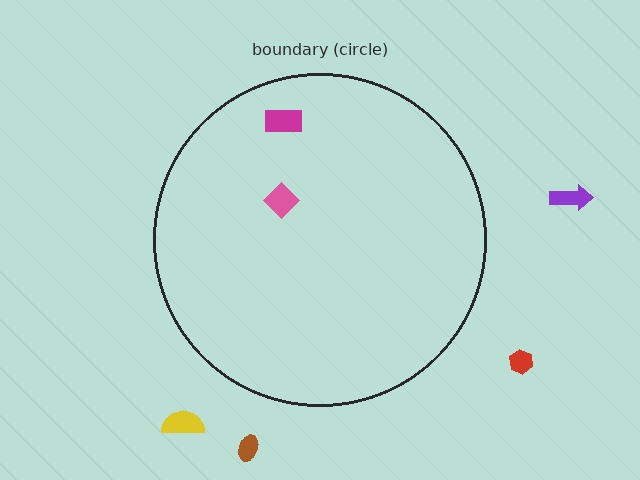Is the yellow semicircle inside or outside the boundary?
Outside.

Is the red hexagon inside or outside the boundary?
Outside.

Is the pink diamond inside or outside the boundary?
Inside.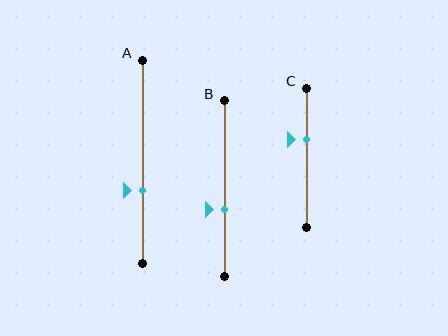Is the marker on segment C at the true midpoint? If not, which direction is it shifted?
No, the marker on segment C is shifted upward by about 13% of the segment length.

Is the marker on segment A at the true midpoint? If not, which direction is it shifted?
No, the marker on segment A is shifted downward by about 14% of the segment length.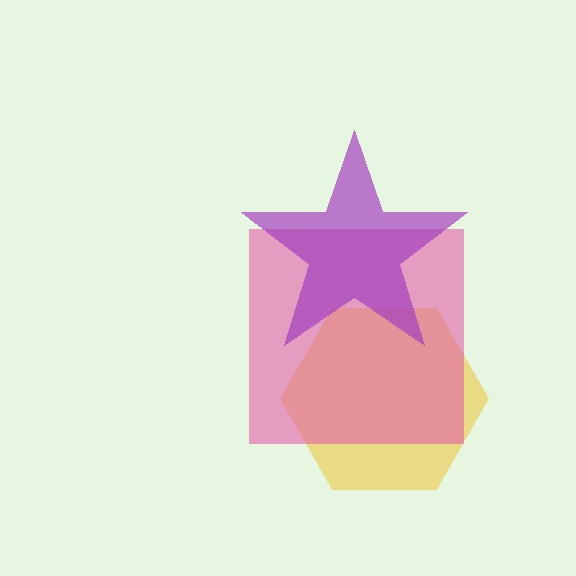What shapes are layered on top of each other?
The layered shapes are: a yellow hexagon, a pink square, a purple star.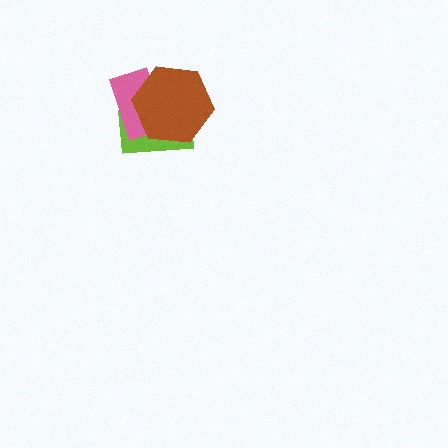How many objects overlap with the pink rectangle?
2 objects overlap with the pink rectangle.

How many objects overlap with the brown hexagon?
2 objects overlap with the brown hexagon.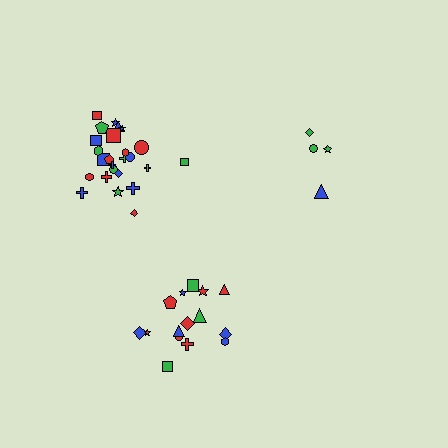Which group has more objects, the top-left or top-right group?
The top-left group.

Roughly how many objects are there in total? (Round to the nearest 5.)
Roughly 45 objects in total.